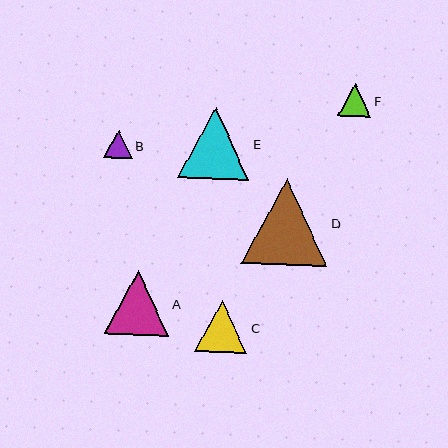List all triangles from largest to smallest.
From largest to smallest: D, E, A, C, F, B.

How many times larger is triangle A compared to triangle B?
Triangle A is approximately 2.3 times the size of triangle B.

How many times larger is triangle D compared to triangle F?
Triangle D is approximately 2.6 times the size of triangle F.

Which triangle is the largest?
Triangle D is the largest with a size of approximately 86 pixels.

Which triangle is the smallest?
Triangle B is the smallest with a size of approximately 28 pixels.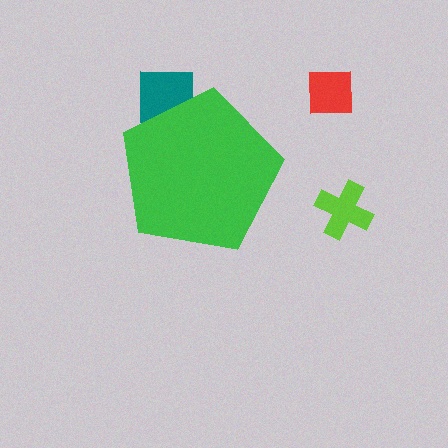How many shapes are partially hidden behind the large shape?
1 shape is partially hidden.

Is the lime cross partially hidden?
No, the lime cross is fully visible.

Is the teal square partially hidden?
Yes, the teal square is partially hidden behind the green pentagon.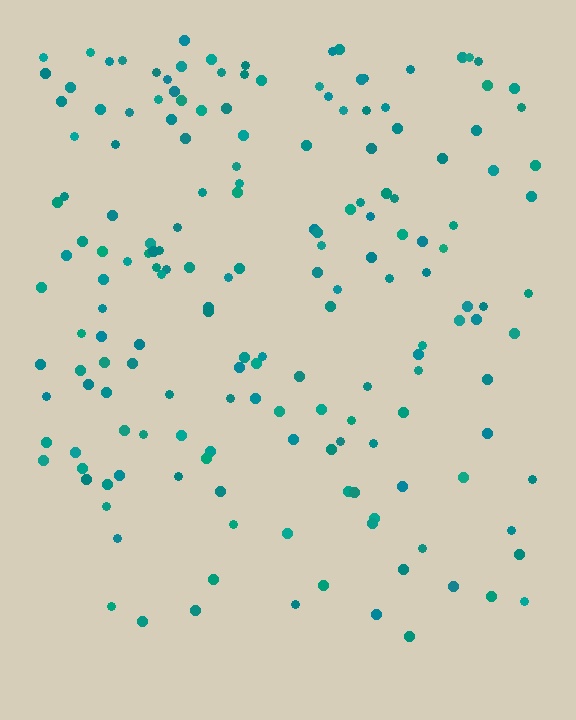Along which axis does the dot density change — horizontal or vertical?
Vertical.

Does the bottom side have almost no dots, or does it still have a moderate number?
Still a moderate number, just noticeably fewer than the top.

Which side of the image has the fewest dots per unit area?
The bottom.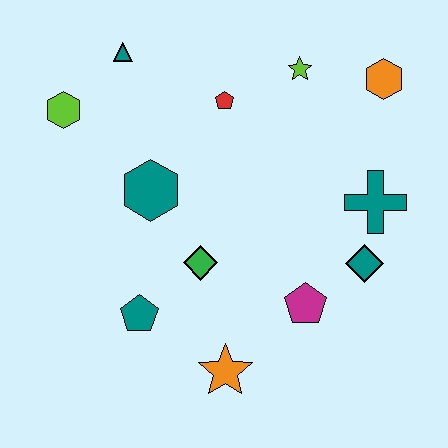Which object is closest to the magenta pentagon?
The teal diamond is closest to the magenta pentagon.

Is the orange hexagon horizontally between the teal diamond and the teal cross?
No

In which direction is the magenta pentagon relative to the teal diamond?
The magenta pentagon is to the left of the teal diamond.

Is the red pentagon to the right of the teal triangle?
Yes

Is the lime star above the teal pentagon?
Yes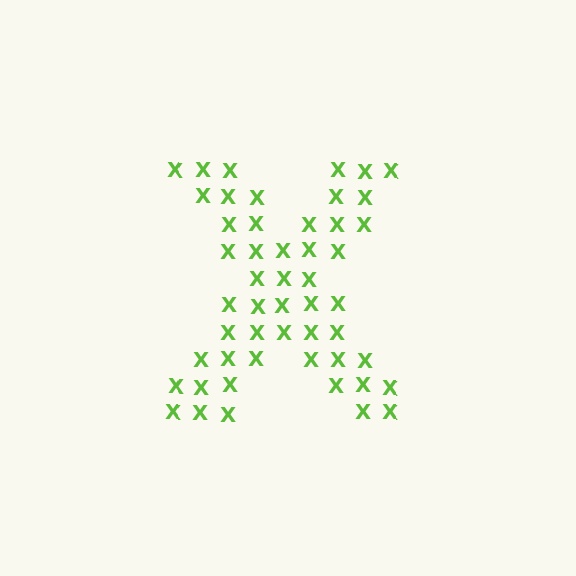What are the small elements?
The small elements are letter X's.